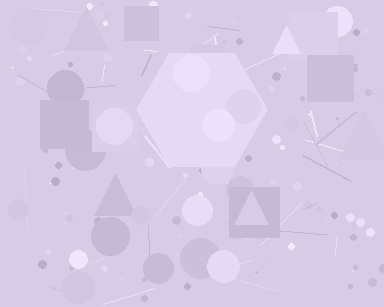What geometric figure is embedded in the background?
A hexagon is embedded in the background.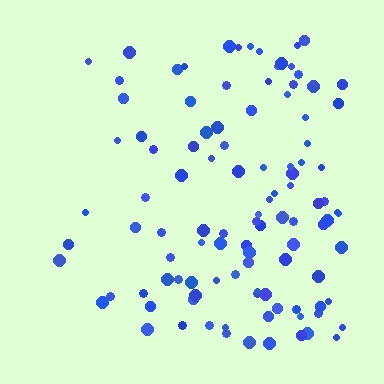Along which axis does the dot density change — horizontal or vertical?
Horizontal.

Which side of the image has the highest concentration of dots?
The right.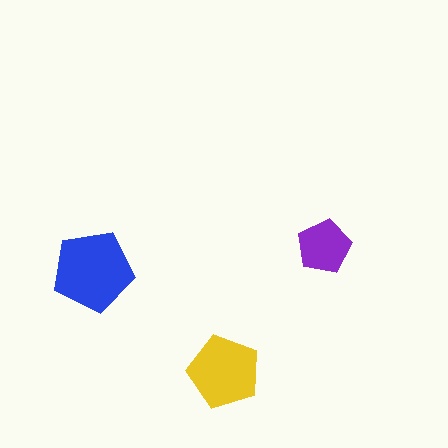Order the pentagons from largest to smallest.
the blue one, the yellow one, the purple one.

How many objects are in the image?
There are 3 objects in the image.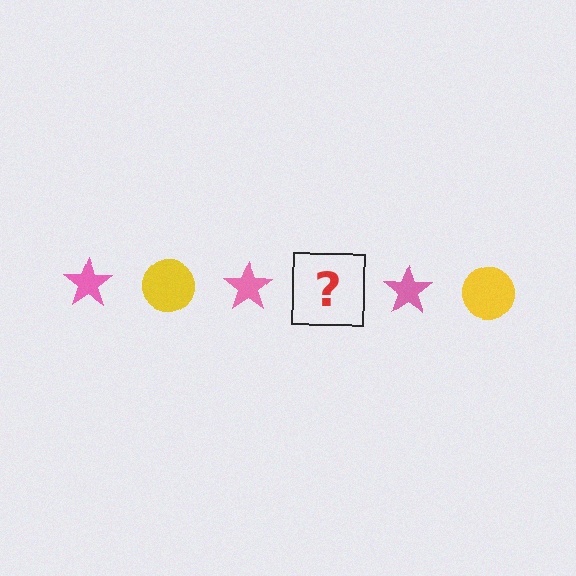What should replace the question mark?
The question mark should be replaced with a yellow circle.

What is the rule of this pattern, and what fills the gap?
The rule is that the pattern alternates between pink star and yellow circle. The gap should be filled with a yellow circle.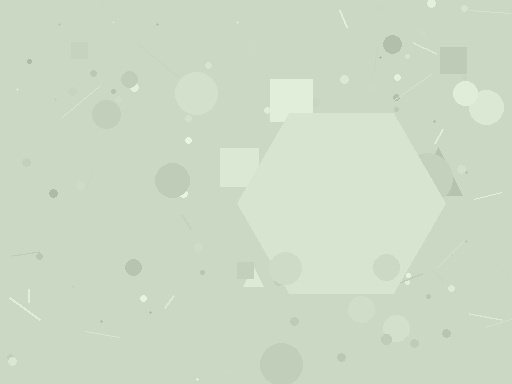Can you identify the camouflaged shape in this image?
The camouflaged shape is a hexagon.